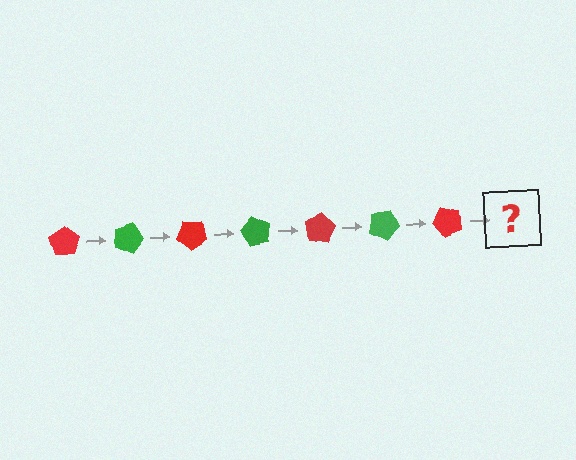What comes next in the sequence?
The next element should be a green pentagon, rotated 140 degrees from the start.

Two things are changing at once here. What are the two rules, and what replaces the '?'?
The two rules are that it rotates 20 degrees each step and the color cycles through red and green. The '?' should be a green pentagon, rotated 140 degrees from the start.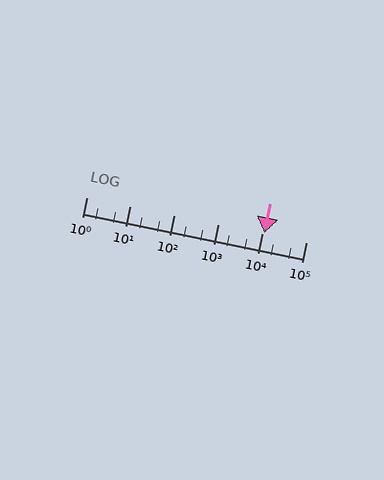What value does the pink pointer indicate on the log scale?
The pointer indicates approximately 11000.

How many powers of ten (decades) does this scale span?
The scale spans 5 decades, from 1 to 100000.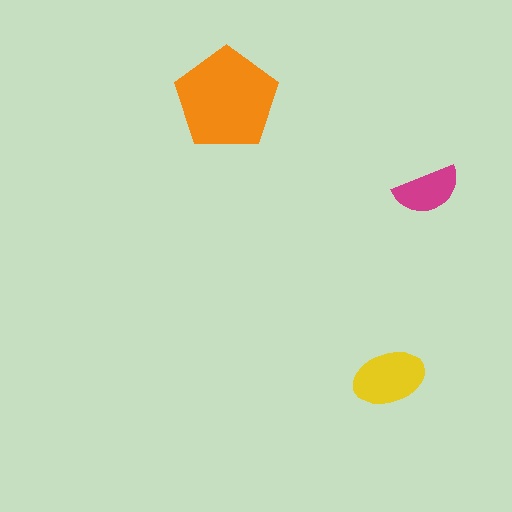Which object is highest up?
The orange pentagon is topmost.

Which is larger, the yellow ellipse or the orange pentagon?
The orange pentagon.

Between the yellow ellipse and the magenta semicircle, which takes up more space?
The yellow ellipse.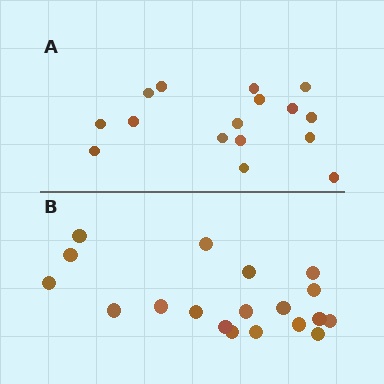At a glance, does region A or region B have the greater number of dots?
Region B (the bottom region) has more dots.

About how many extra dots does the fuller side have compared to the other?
Region B has just a few more — roughly 2 or 3 more dots than region A.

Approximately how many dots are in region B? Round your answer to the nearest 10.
About 20 dots. (The exact count is 19, which rounds to 20.)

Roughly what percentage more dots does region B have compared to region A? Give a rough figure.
About 20% more.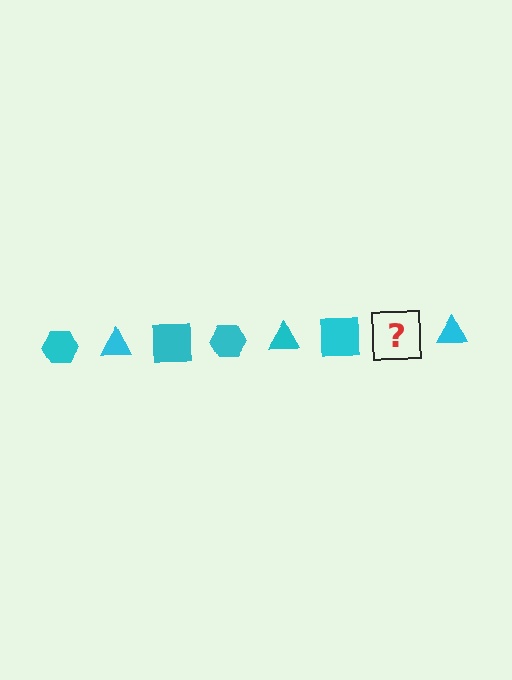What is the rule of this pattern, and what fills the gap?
The rule is that the pattern cycles through hexagon, triangle, square shapes in cyan. The gap should be filled with a cyan hexagon.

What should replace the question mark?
The question mark should be replaced with a cyan hexagon.